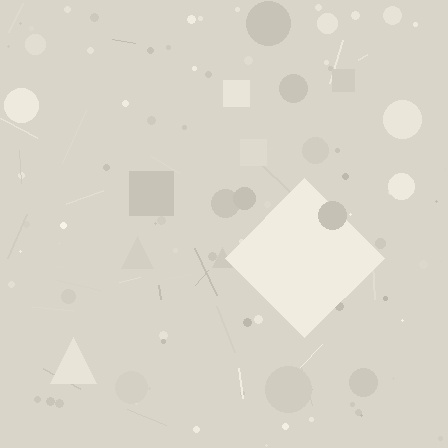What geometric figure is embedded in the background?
A diamond is embedded in the background.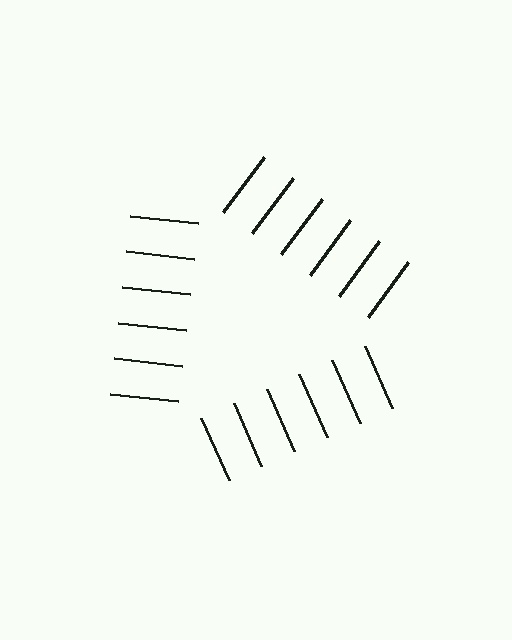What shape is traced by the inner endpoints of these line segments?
An illusory triangle — the line segments terminate on its edges but no continuous stroke is drawn.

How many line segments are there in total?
18 — 6 along each of the 3 edges.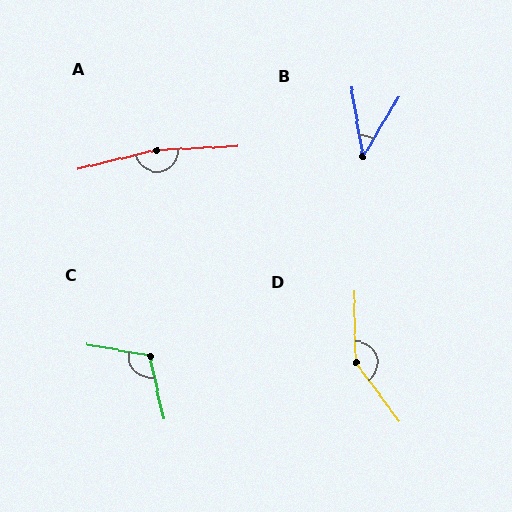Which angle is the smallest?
B, at approximately 41 degrees.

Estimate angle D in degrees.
Approximately 145 degrees.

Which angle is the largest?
A, at approximately 169 degrees.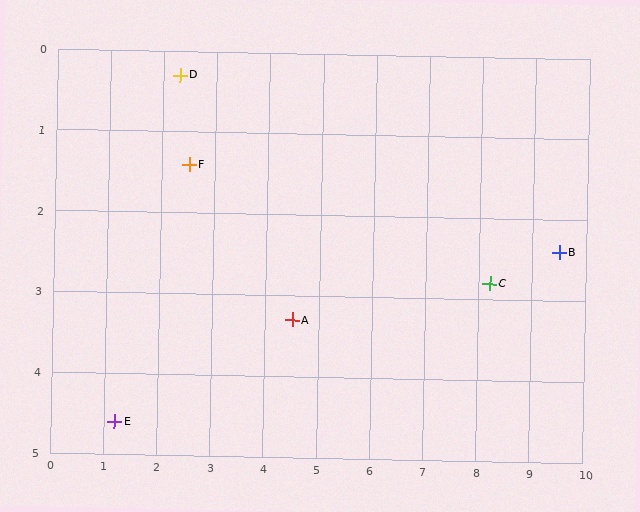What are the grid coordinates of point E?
Point E is at approximately (1.2, 4.6).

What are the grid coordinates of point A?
Point A is at approximately (4.5, 3.3).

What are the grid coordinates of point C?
Point C is at approximately (8.2, 2.8).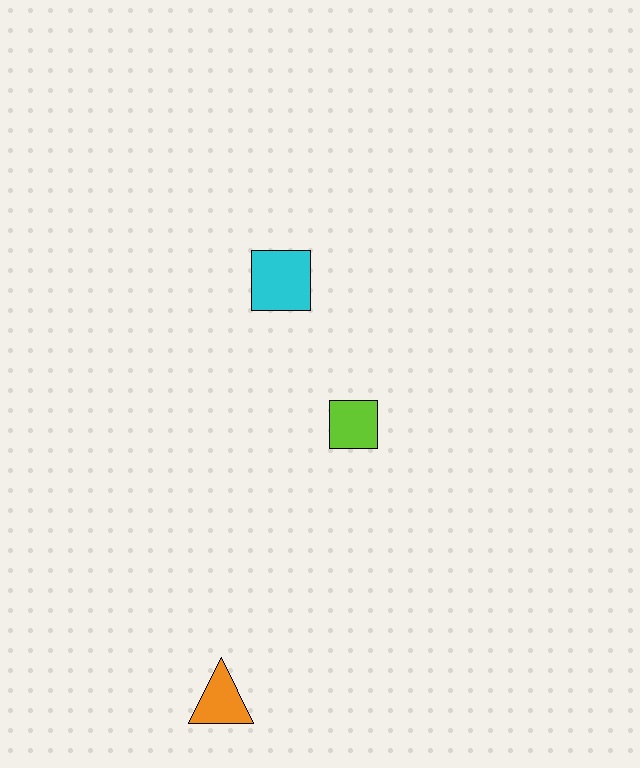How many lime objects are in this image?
There is 1 lime object.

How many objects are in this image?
There are 3 objects.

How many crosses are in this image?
There are no crosses.